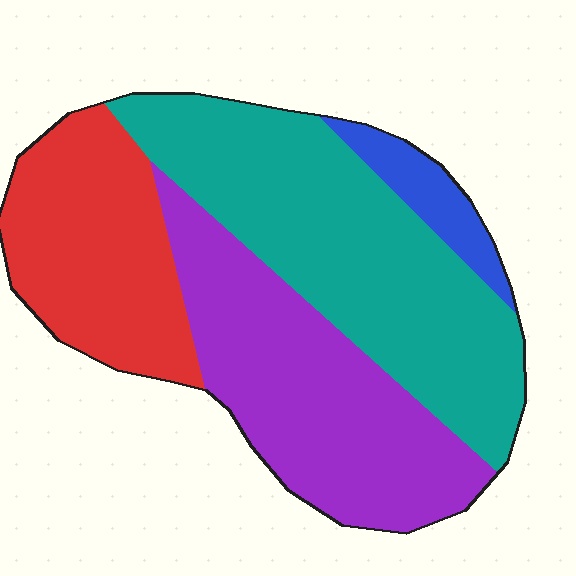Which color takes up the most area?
Teal, at roughly 40%.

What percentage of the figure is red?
Red takes up between a sixth and a third of the figure.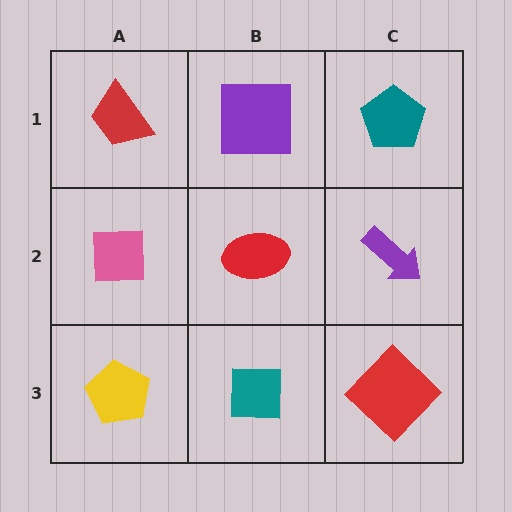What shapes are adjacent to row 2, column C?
A teal pentagon (row 1, column C), a red diamond (row 3, column C), a red ellipse (row 2, column B).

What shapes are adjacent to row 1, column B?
A red ellipse (row 2, column B), a red trapezoid (row 1, column A), a teal pentagon (row 1, column C).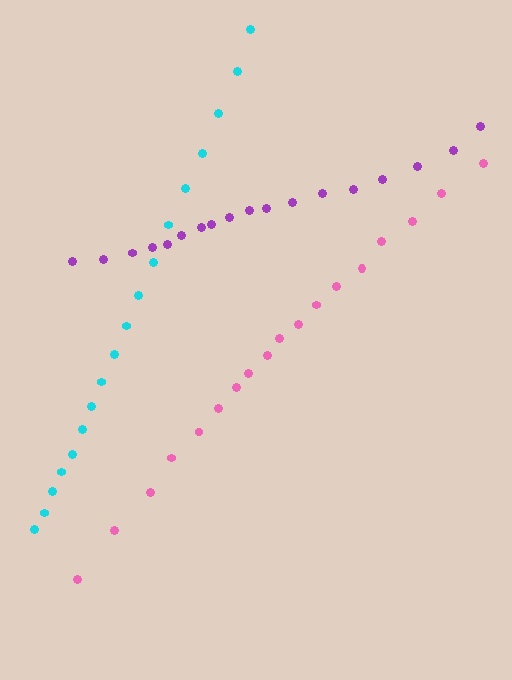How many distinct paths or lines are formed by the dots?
There are 3 distinct paths.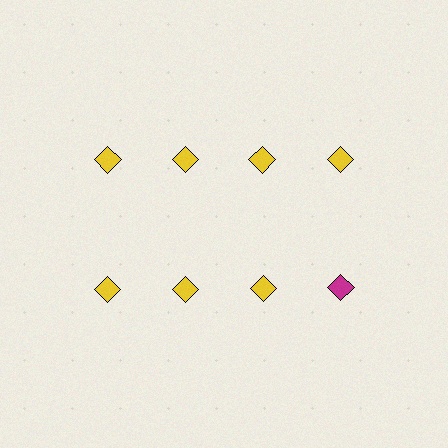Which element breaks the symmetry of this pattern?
The magenta diamond in the second row, second from right column breaks the symmetry. All other shapes are yellow diamonds.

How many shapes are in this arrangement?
There are 8 shapes arranged in a grid pattern.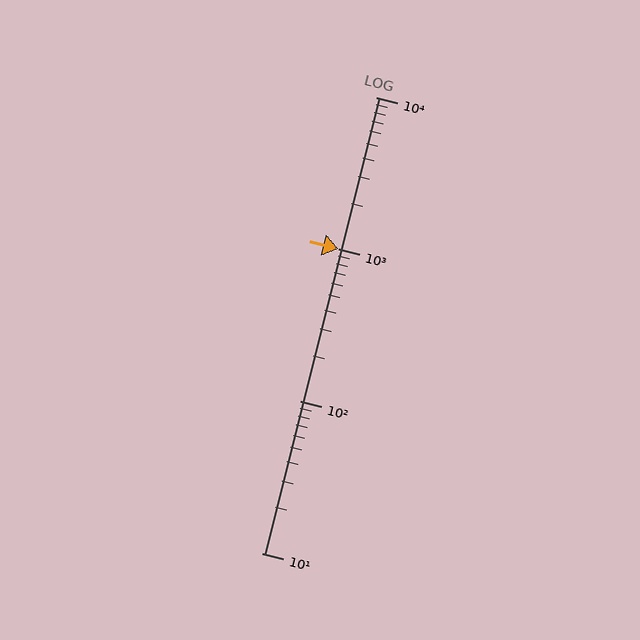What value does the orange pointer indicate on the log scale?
The pointer indicates approximately 1000.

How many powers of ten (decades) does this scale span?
The scale spans 3 decades, from 10 to 10000.